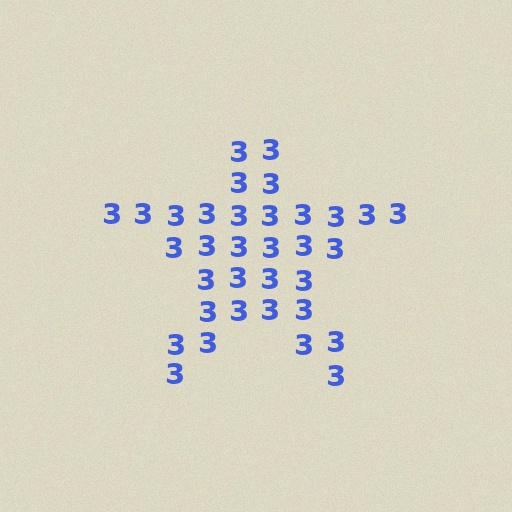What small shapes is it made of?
It is made of small digit 3's.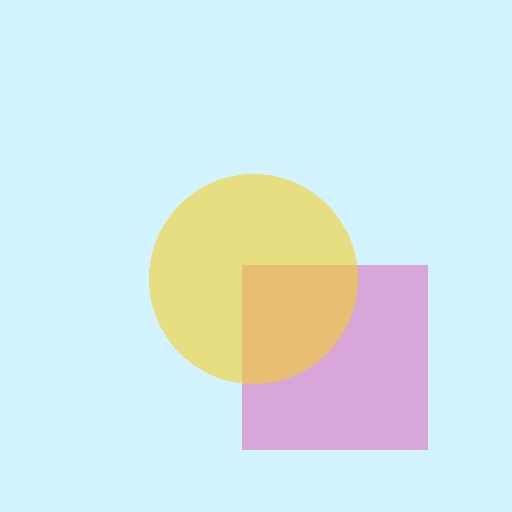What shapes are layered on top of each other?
The layered shapes are: a pink square, a yellow circle.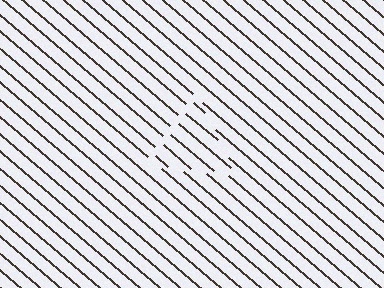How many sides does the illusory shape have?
3 sides — the line-ends trace a triangle.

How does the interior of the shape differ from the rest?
The interior of the shape contains the same grating, shifted by half a period — the contour is defined by the phase discontinuity where line-ends from the inner and outer gratings abut.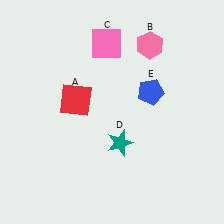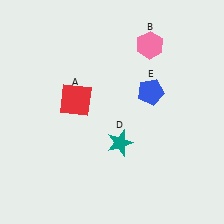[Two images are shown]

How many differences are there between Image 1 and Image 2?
There is 1 difference between the two images.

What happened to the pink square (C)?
The pink square (C) was removed in Image 2. It was in the top-left area of Image 1.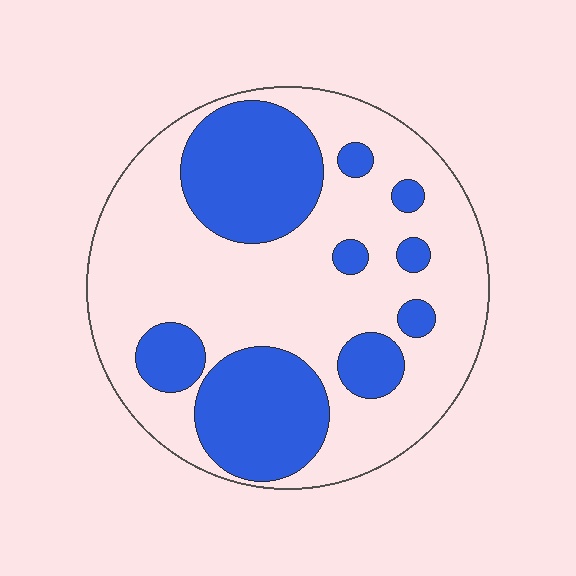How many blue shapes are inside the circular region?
9.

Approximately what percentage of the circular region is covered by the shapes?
Approximately 35%.